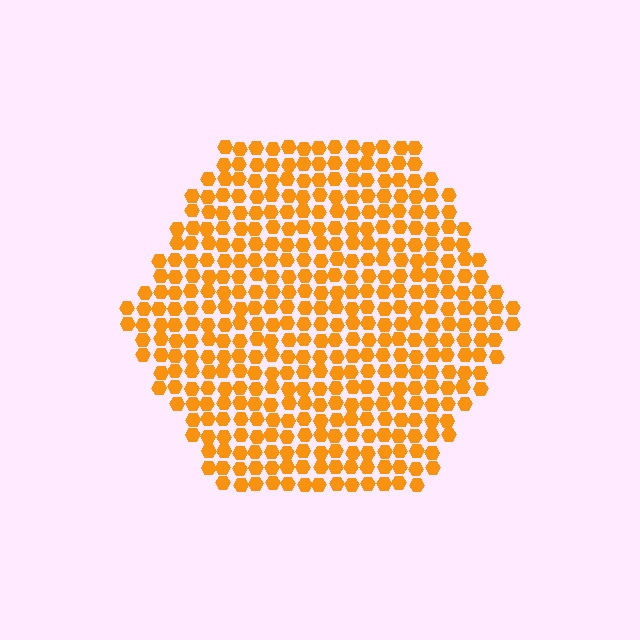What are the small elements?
The small elements are hexagons.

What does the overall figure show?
The overall figure shows a hexagon.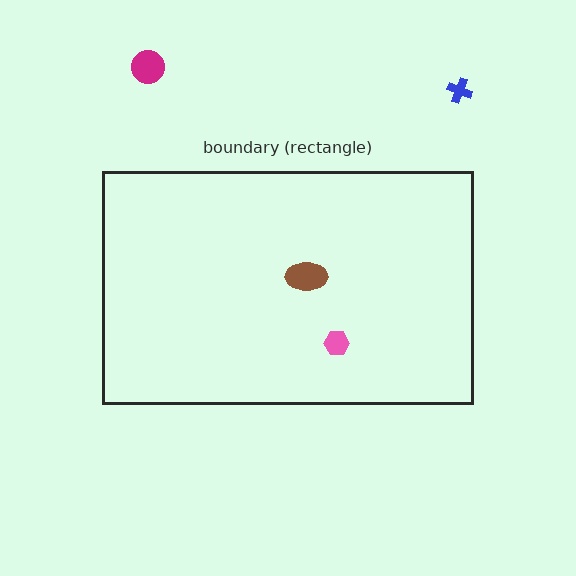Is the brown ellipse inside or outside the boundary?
Inside.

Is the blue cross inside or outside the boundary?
Outside.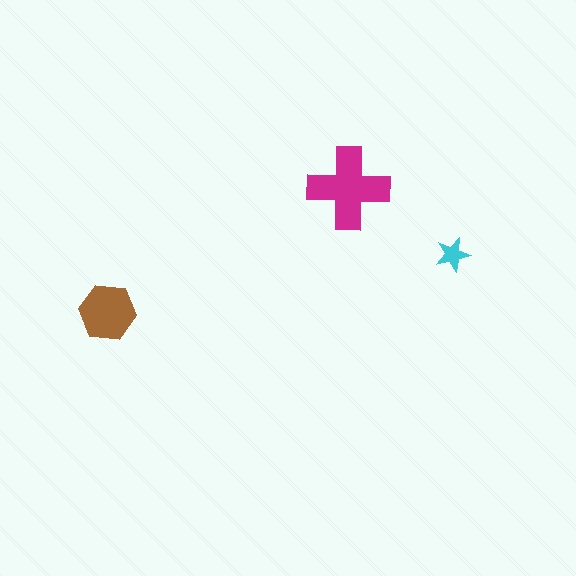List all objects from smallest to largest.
The cyan star, the brown hexagon, the magenta cross.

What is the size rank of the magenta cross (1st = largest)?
1st.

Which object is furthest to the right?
The cyan star is rightmost.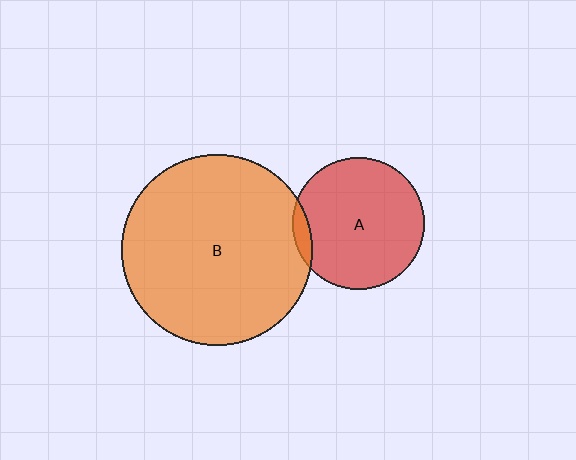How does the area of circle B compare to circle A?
Approximately 2.1 times.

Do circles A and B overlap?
Yes.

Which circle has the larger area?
Circle B (orange).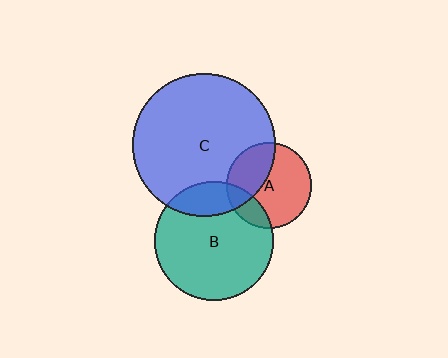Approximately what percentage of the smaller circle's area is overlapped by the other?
Approximately 20%.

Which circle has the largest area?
Circle C (blue).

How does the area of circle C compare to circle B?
Approximately 1.5 times.